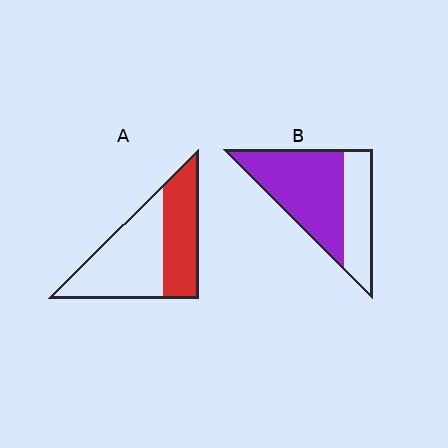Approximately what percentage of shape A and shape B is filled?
A is approximately 40% and B is approximately 65%.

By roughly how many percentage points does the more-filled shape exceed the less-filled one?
By roughly 25 percentage points (B over A).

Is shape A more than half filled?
No.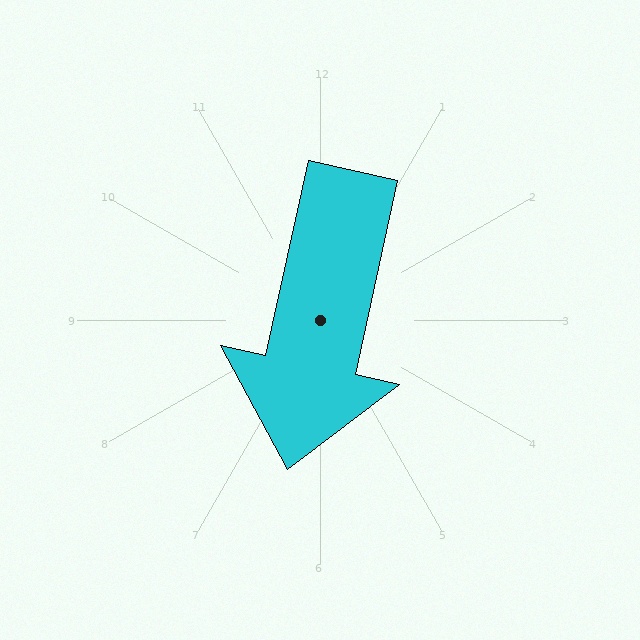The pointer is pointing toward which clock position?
Roughly 6 o'clock.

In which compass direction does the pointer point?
South.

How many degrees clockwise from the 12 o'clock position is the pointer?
Approximately 192 degrees.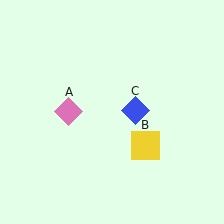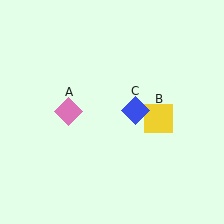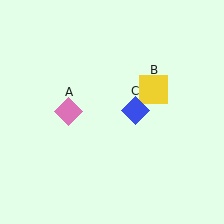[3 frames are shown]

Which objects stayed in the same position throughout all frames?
Pink diamond (object A) and blue diamond (object C) remained stationary.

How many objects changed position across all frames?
1 object changed position: yellow square (object B).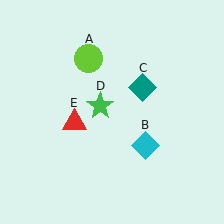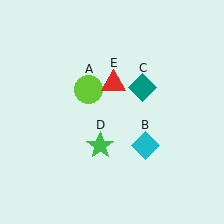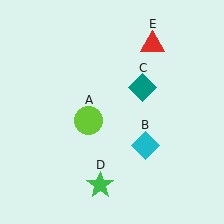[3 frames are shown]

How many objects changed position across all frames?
3 objects changed position: lime circle (object A), green star (object D), red triangle (object E).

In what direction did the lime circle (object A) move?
The lime circle (object A) moved down.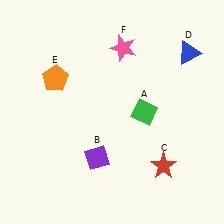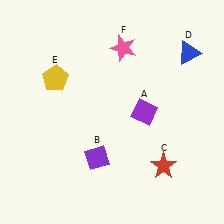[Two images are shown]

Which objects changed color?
A changed from green to purple. E changed from orange to yellow.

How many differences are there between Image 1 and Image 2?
There are 2 differences between the two images.